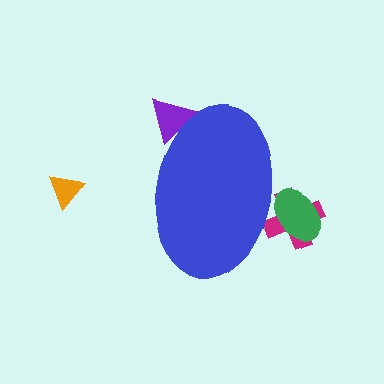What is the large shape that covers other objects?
A blue ellipse.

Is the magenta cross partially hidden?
Yes, the magenta cross is partially hidden behind the blue ellipse.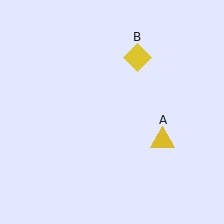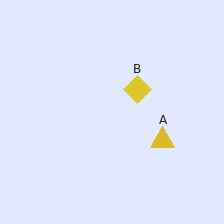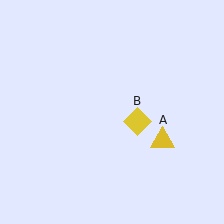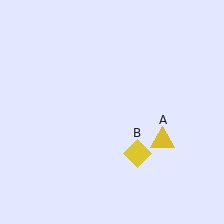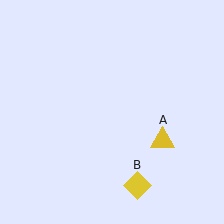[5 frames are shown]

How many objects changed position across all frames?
1 object changed position: yellow diamond (object B).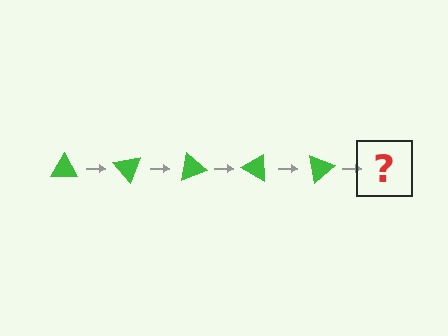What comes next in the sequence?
The next element should be a green triangle rotated 250 degrees.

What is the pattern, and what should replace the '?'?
The pattern is that the triangle rotates 50 degrees each step. The '?' should be a green triangle rotated 250 degrees.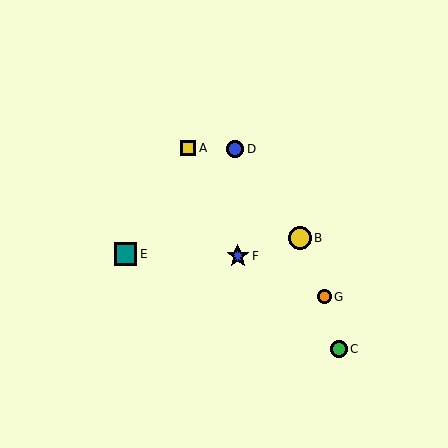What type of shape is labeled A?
Shape A is a yellow square.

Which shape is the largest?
The yellow circle (labeled B) is the largest.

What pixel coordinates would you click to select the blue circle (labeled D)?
Click at (235, 149) to select the blue circle D.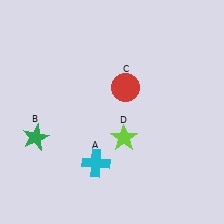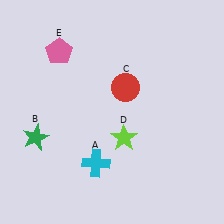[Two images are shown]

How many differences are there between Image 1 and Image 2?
There is 1 difference between the two images.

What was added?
A pink pentagon (E) was added in Image 2.